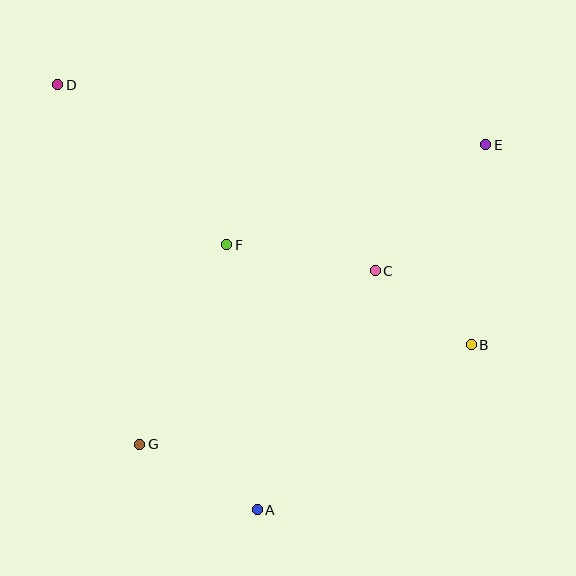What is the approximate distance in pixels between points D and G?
The distance between D and G is approximately 369 pixels.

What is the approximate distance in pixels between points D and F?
The distance between D and F is approximately 232 pixels.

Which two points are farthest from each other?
Points B and D are farthest from each other.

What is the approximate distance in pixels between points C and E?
The distance between C and E is approximately 167 pixels.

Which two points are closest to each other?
Points B and C are closest to each other.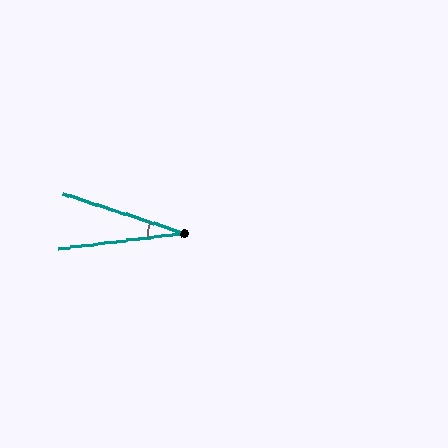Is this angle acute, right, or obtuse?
It is acute.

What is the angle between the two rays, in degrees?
Approximately 25 degrees.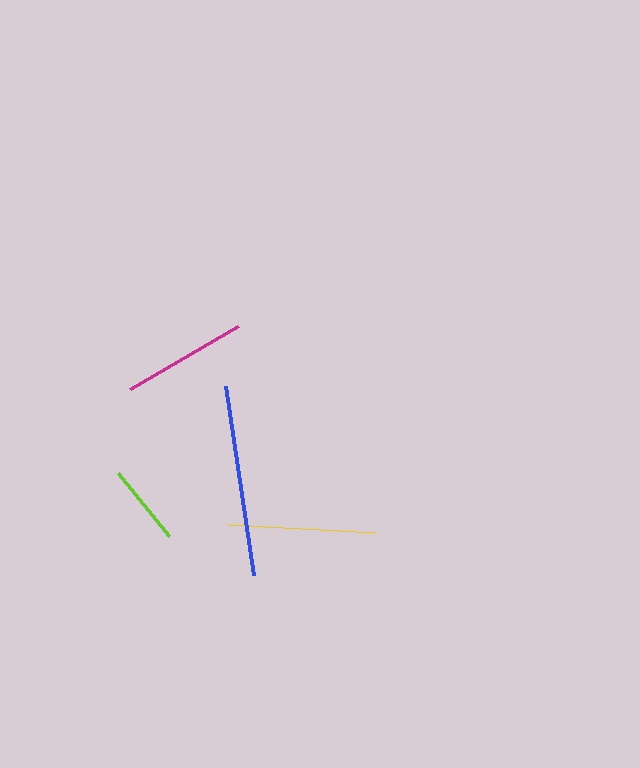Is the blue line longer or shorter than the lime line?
The blue line is longer than the lime line.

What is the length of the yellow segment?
The yellow segment is approximately 147 pixels long.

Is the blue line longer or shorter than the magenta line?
The blue line is longer than the magenta line.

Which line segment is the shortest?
The lime line is the shortest at approximately 81 pixels.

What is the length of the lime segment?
The lime segment is approximately 81 pixels long.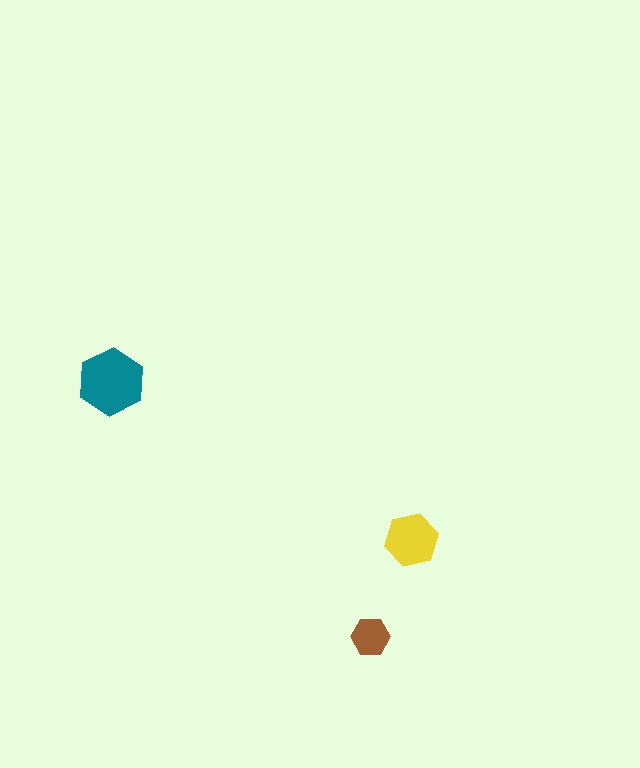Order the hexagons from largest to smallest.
the teal one, the yellow one, the brown one.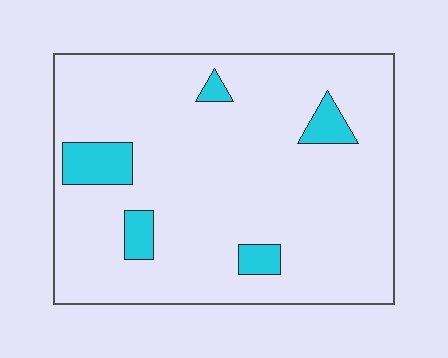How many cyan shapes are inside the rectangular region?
5.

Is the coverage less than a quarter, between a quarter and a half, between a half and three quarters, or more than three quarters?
Less than a quarter.